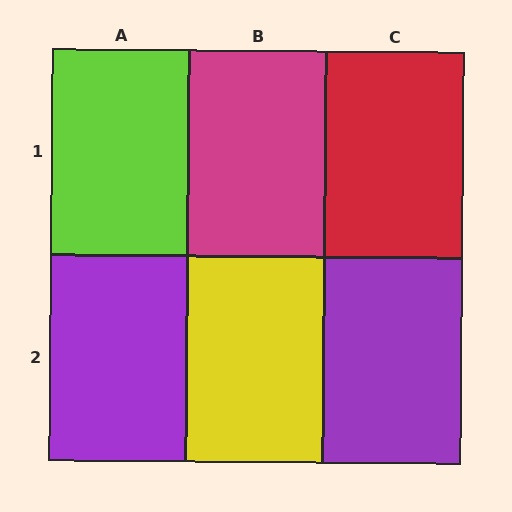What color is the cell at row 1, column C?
Red.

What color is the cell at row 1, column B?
Magenta.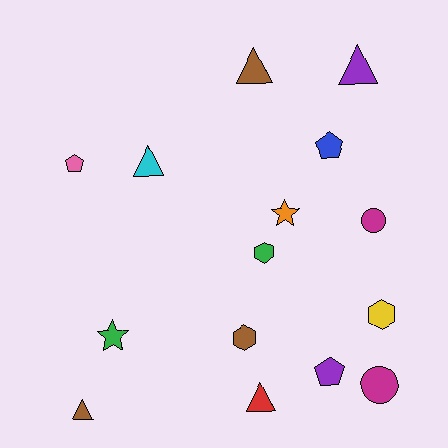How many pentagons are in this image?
There are 3 pentagons.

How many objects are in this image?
There are 15 objects.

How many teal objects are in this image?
There are no teal objects.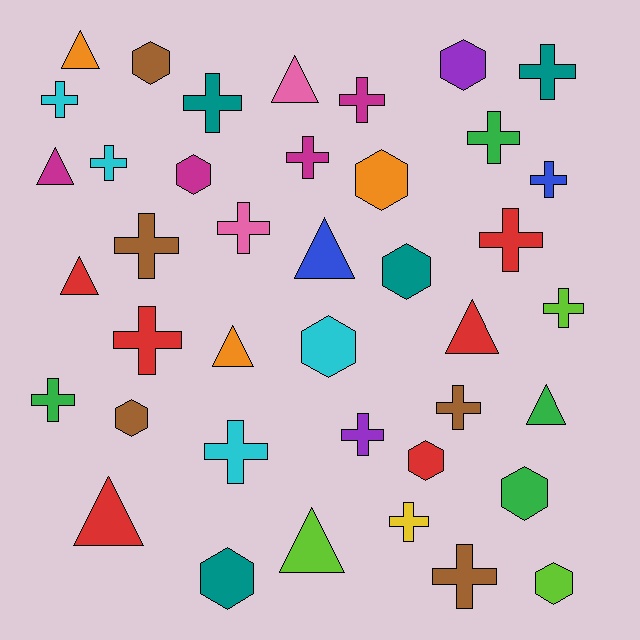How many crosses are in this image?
There are 19 crosses.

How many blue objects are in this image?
There are 2 blue objects.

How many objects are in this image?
There are 40 objects.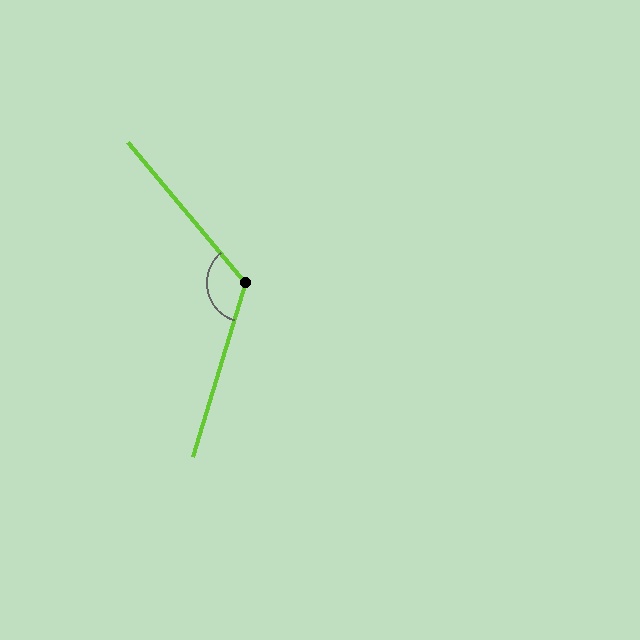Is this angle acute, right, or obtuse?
It is obtuse.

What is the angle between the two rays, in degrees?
Approximately 124 degrees.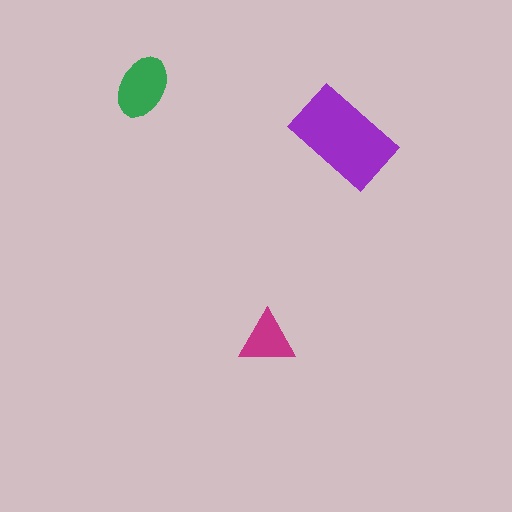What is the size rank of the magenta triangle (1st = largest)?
3rd.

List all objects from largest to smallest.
The purple rectangle, the green ellipse, the magenta triangle.